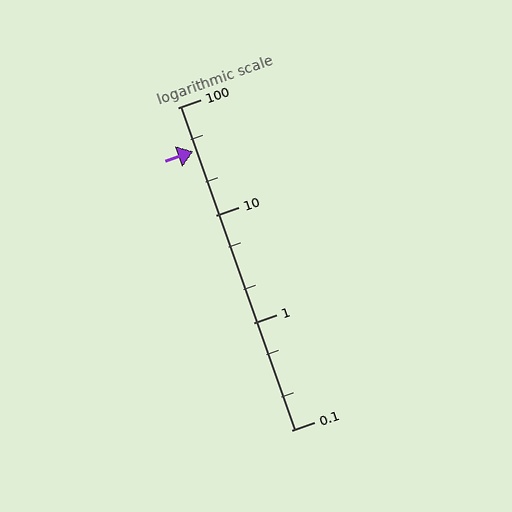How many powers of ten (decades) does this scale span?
The scale spans 3 decades, from 0.1 to 100.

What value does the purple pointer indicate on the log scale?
The pointer indicates approximately 39.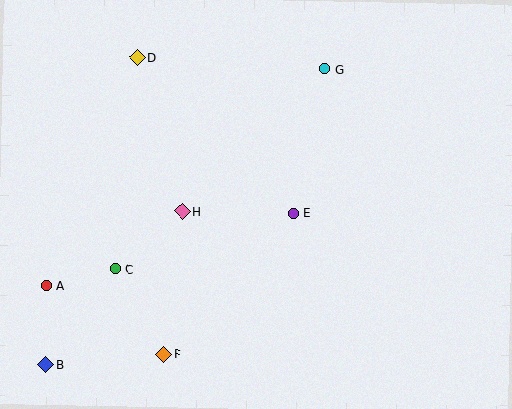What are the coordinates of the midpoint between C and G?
The midpoint between C and G is at (220, 169).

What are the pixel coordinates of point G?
Point G is at (324, 69).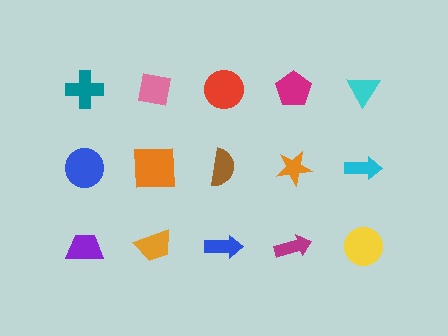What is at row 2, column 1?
A blue circle.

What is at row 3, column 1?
A purple trapezoid.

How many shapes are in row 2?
5 shapes.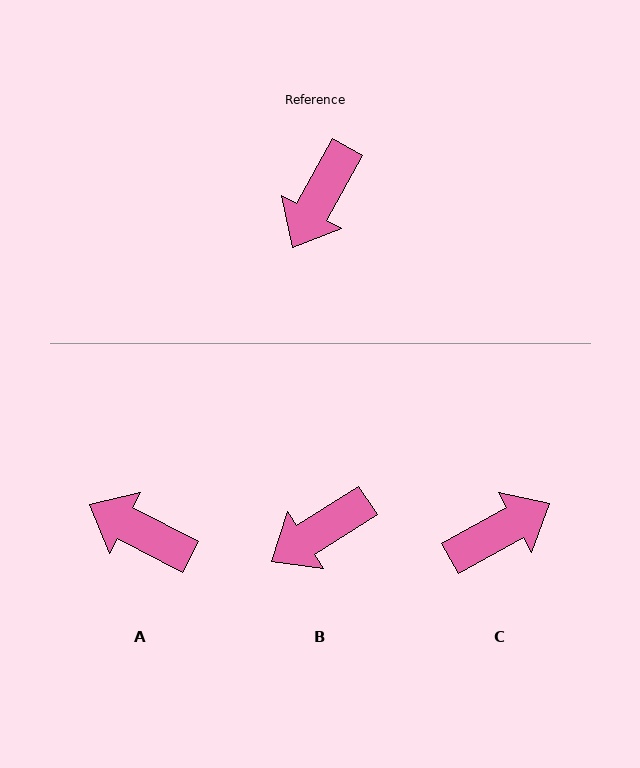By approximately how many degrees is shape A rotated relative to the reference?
Approximately 89 degrees clockwise.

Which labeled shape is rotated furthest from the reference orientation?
C, about 147 degrees away.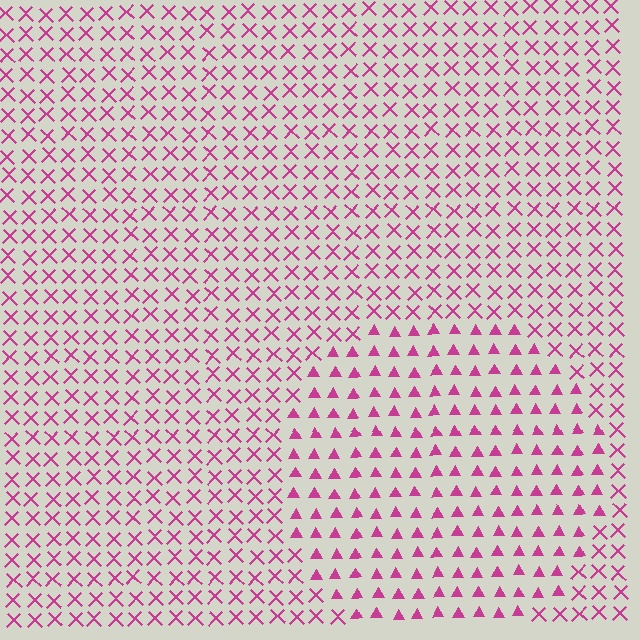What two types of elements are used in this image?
The image uses triangles inside the circle region and X marks outside it.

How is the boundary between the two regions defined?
The boundary is defined by a change in element shape: triangles inside vs. X marks outside. All elements share the same color and spacing.